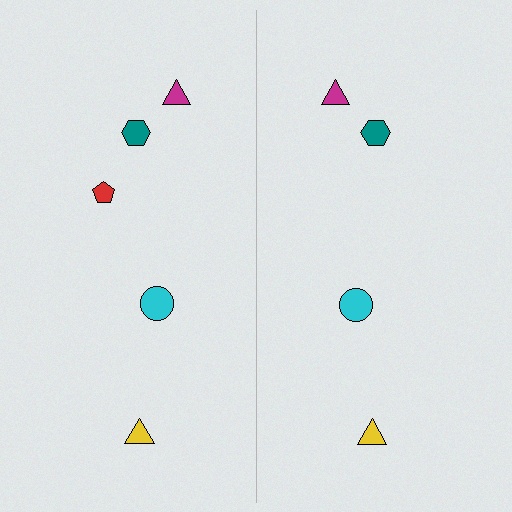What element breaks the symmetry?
A red pentagon is missing from the right side.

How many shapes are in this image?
There are 9 shapes in this image.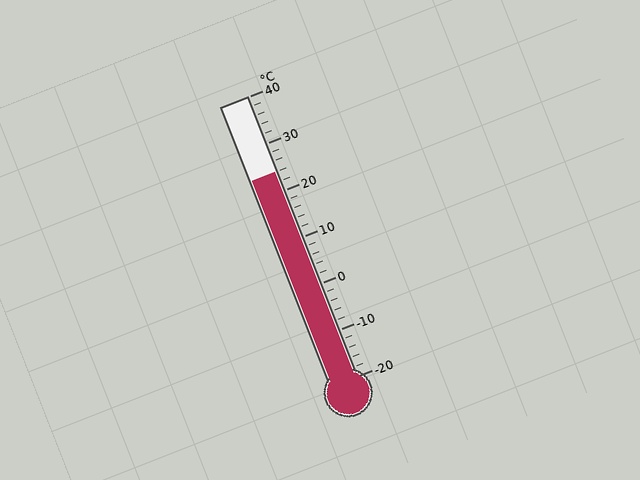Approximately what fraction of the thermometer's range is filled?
The thermometer is filled to approximately 75% of its range.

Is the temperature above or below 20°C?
The temperature is above 20°C.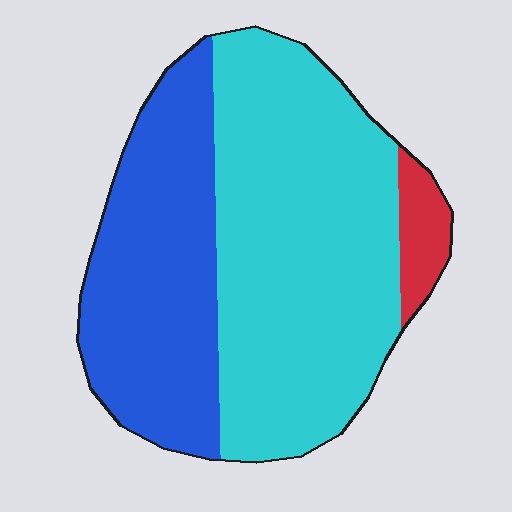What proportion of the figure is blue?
Blue takes up about three eighths (3/8) of the figure.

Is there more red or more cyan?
Cyan.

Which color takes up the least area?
Red, at roughly 5%.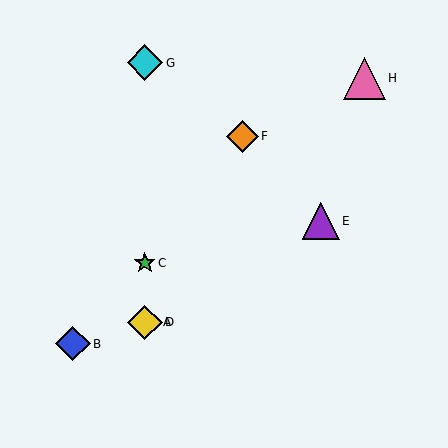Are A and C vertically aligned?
Yes, both are at x≈145.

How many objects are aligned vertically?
4 objects (A, C, D, G) are aligned vertically.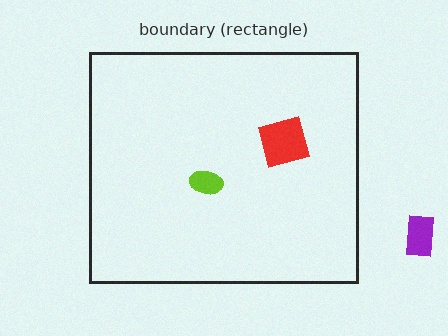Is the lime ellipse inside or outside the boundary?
Inside.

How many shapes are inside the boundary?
2 inside, 1 outside.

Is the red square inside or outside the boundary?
Inside.